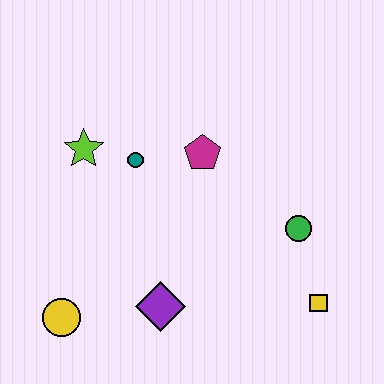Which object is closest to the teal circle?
The lime star is closest to the teal circle.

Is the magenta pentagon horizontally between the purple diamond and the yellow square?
Yes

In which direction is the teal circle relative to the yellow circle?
The teal circle is above the yellow circle.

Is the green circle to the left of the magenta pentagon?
No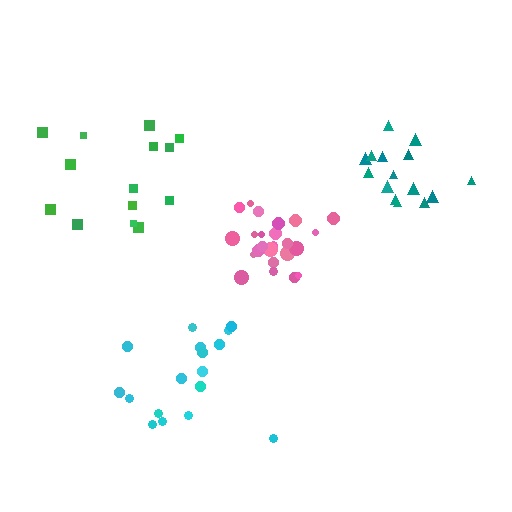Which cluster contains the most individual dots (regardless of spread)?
Pink (25).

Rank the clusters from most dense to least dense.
pink, teal, cyan, green.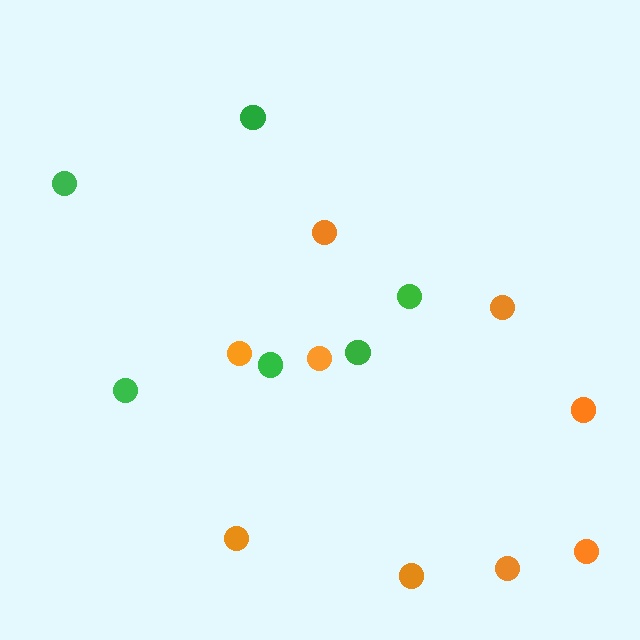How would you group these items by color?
There are 2 groups: one group of orange circles (9) and one group of green circles (6).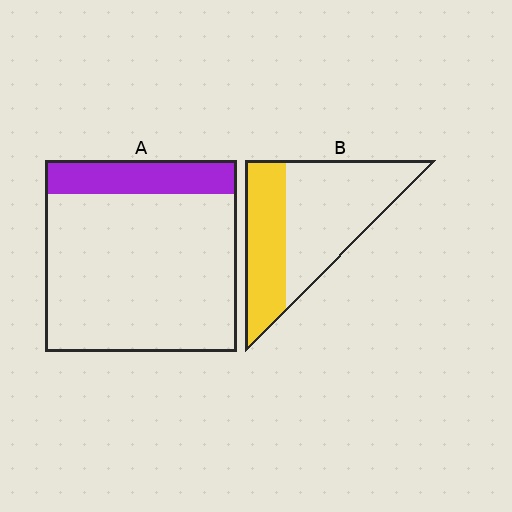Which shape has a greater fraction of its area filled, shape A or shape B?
Shape B.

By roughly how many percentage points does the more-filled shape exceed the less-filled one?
By roughly 20 percentage points (B over A).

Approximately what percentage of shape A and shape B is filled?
A is approximately 20% and B is approximately 40%.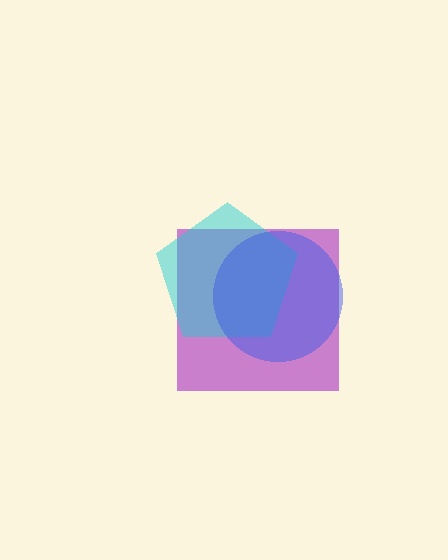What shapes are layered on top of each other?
The layered shapes are: a purple square, a cyan pentagon, a blue circle.